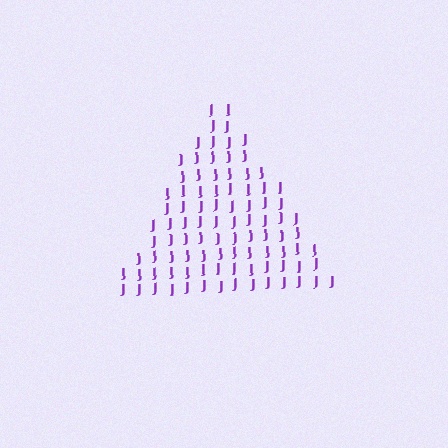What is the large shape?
The large shape is a triangle.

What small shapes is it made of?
It is made of small letter J's.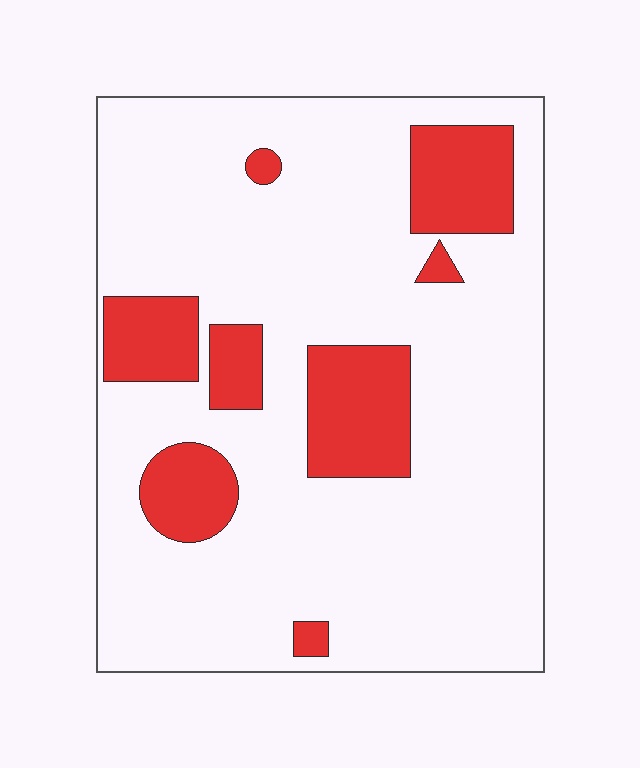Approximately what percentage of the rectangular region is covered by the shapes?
Approximately 20%.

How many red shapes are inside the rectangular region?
8.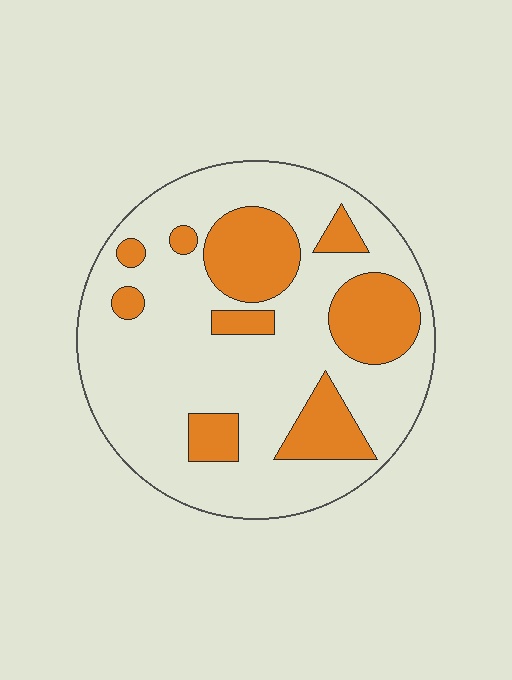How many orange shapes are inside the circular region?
9.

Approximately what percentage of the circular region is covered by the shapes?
Approximately 25%.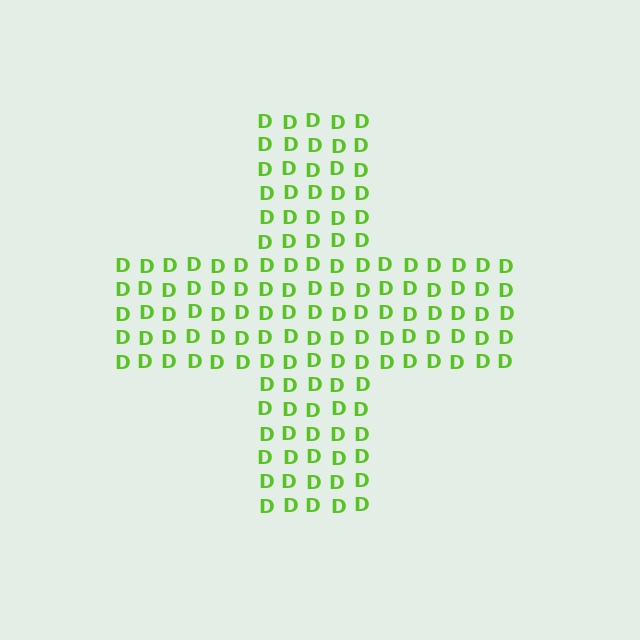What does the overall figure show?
The overall figure shows a cross.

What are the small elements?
The small elements are letter D's.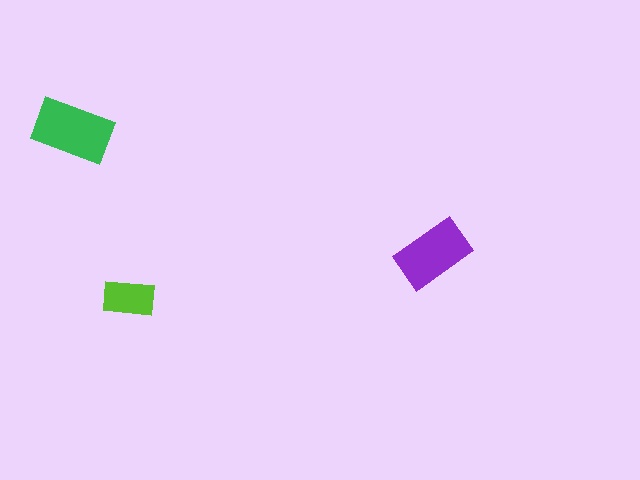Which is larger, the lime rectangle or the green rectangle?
The green one.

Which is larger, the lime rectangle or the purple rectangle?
The purple one.